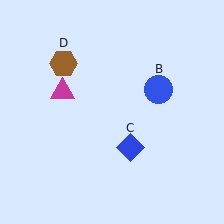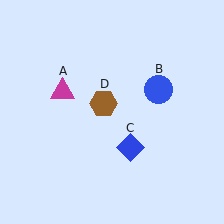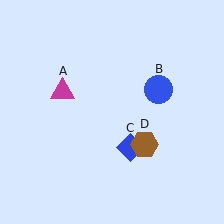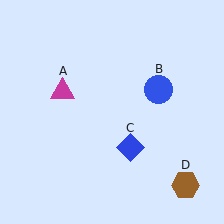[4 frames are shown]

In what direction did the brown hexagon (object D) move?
The brown hexagon (object D) moved down and to the right.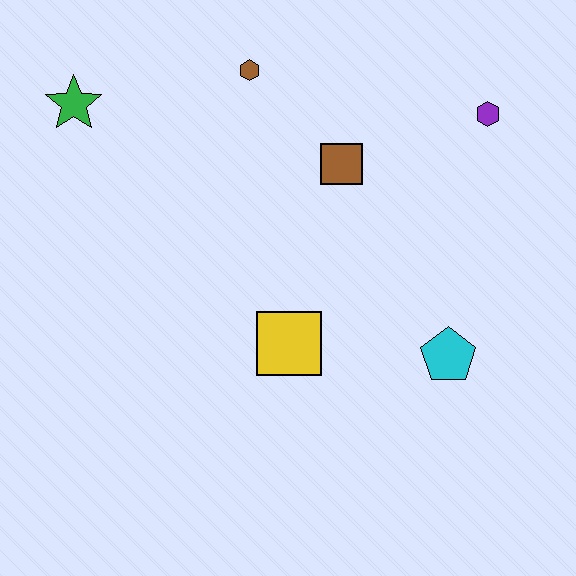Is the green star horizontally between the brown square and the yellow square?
No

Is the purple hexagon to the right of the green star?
Yes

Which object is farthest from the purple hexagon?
The green star is farthest from the purple hexagon.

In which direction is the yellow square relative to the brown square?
The yellow square is below the brown square.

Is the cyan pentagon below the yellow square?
Yes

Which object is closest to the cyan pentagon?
The yellow square is closest to the cyan pentagon.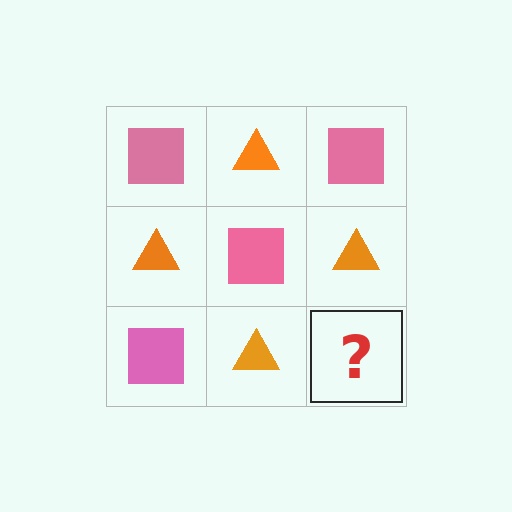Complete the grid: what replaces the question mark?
The question mark should be replaced with a pink square.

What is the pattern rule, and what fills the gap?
The rule is that it alternates pink square and orange triangle in a checkerboard pattern. The gap should be filled with a pink square.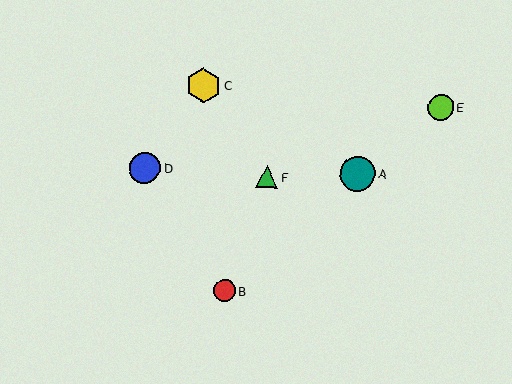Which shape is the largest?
The yellow hexagon (labeled C) is the largest.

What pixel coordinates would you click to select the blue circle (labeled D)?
Click at (145, 168) to select the blue circle D.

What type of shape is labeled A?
Shape A is a teal circle.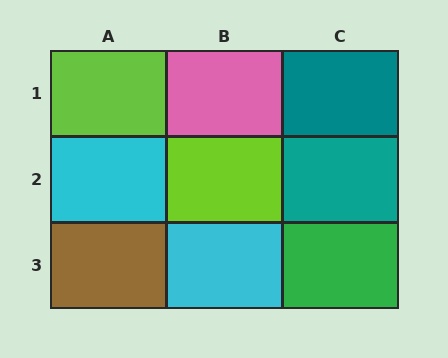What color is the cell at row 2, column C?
Teal.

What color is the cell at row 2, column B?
Lime.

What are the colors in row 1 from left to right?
Lime, pink, teal.